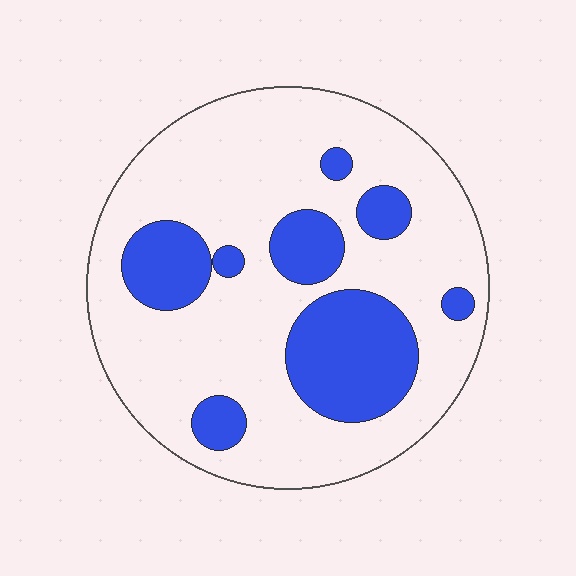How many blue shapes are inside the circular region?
8.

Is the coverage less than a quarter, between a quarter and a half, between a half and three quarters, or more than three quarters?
Between a quarter and a half.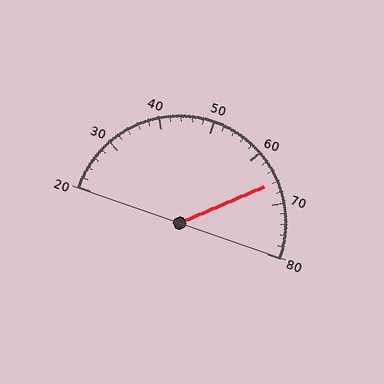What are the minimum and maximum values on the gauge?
The gauge ranges from 20 to 80.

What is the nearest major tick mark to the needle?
The nearest major tick mark is 70.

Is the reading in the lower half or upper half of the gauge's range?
The reading is in the upper half of the range (20 to 80).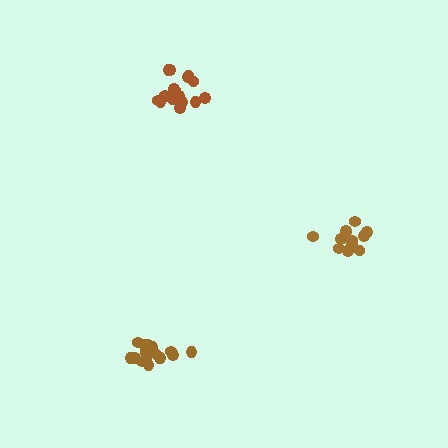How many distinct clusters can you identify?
There are 3 distinct clusters.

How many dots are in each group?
Group 1: 17 dots, Group 2: 17 dots, Group 3: 13 dots (47 total).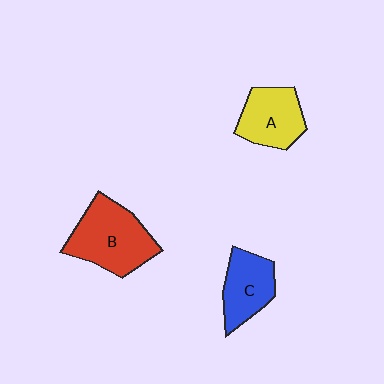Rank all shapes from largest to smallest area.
From largest to smallest: B (red), A (yellow), C (blue).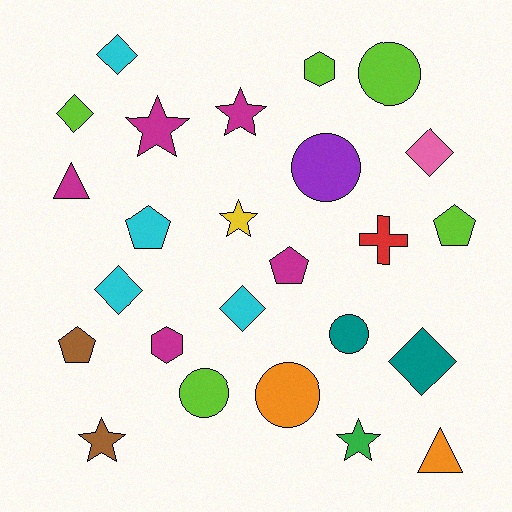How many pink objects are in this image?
There is 1 pink object.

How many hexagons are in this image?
There are 2 hexagons.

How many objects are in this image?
There are 25 objects.